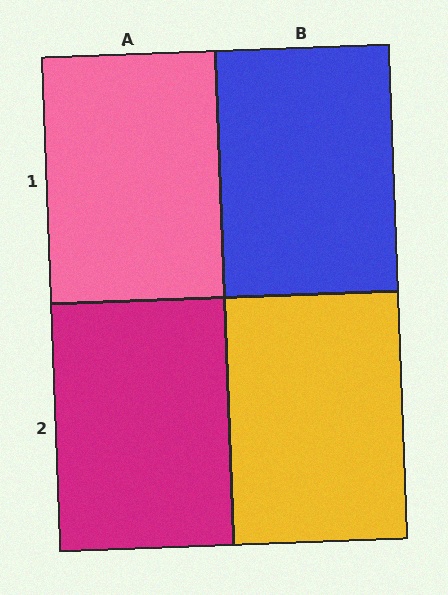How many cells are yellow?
1 cell is yellow.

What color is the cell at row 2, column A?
Magenta.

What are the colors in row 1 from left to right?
Pink, blue.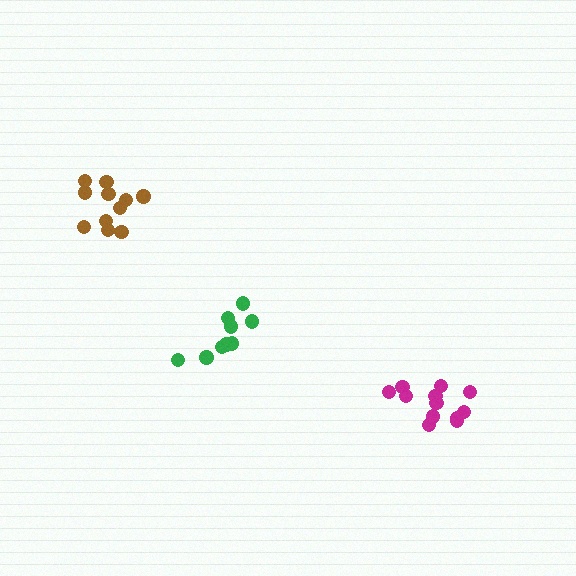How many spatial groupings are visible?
There are 3 spatial groupings.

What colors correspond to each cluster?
The clusters are colored: brown, green, magenta.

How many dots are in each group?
Group 1: 11 dots, Group 2: 9 dots, Group 3: 12 dots (32 total).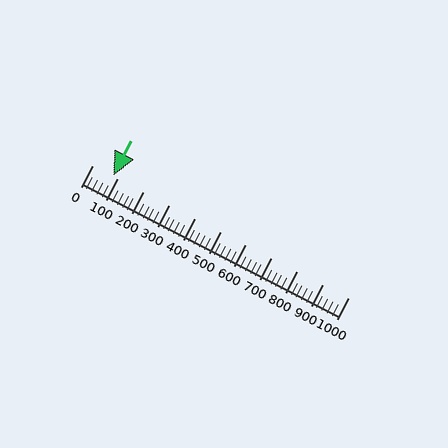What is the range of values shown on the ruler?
The ruler shows values from 0 to 1000.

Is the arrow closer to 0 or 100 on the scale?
The arrow is closer to 100.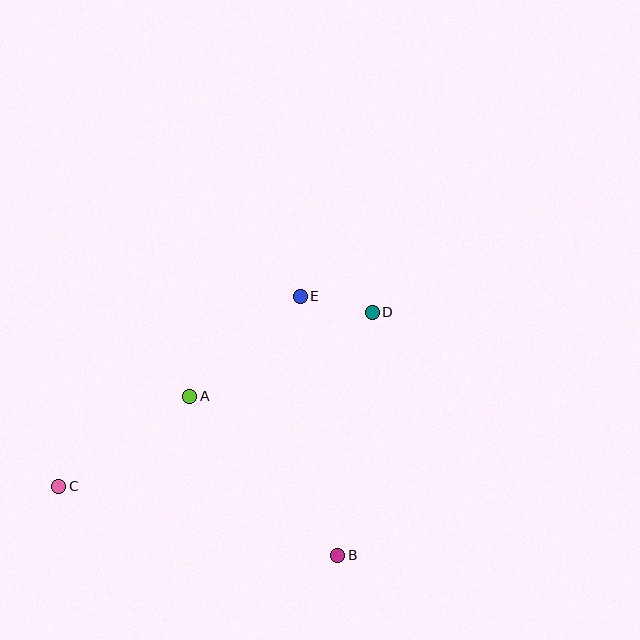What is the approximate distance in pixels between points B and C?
The distance between B and C is approximately 287 pixels.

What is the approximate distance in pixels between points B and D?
The distance between B and D is approximately 246 pixels.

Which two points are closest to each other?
Points D and E are closest to each other.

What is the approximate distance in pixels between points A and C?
The distance between A and C is approximately 159 pixels.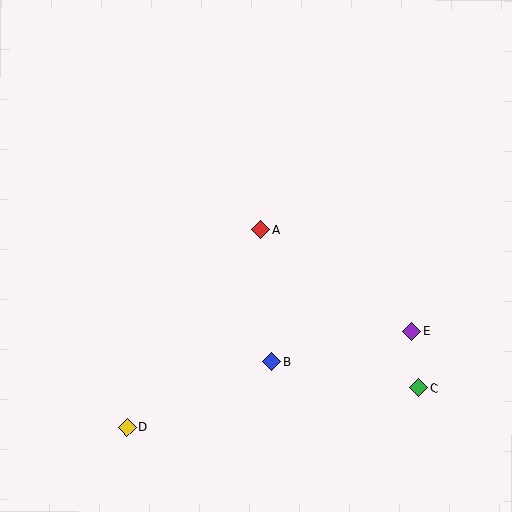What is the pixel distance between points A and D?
The distance between A and D is 238 pixels.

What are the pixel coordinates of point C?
Point C is at (418, 388).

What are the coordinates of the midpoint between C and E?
The midpoint between C and E is at (415, 360).